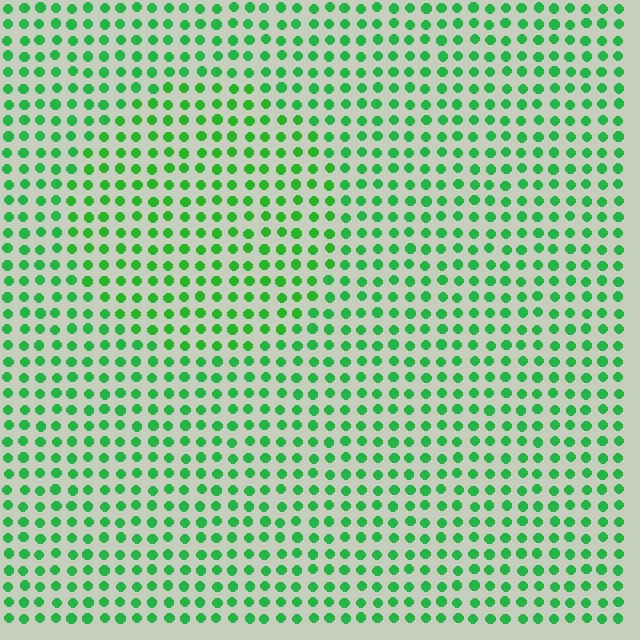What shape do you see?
I see a circle.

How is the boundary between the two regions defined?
The boundary is defined purely by a slight shift in hue (about 15 degrees). Spacing, size, and orientation are identical on both sides.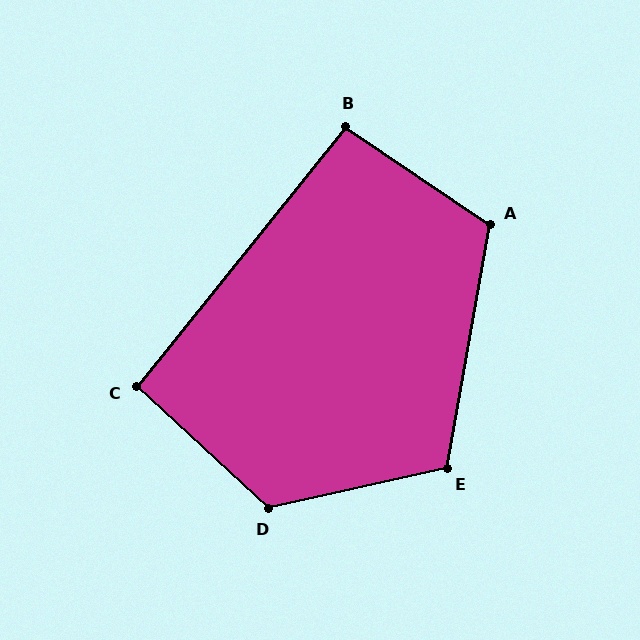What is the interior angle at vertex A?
Approximately 114 degrees (obtuse).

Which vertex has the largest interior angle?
D, at approximately 125 degrees.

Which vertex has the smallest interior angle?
C, at approximately 94 degrees.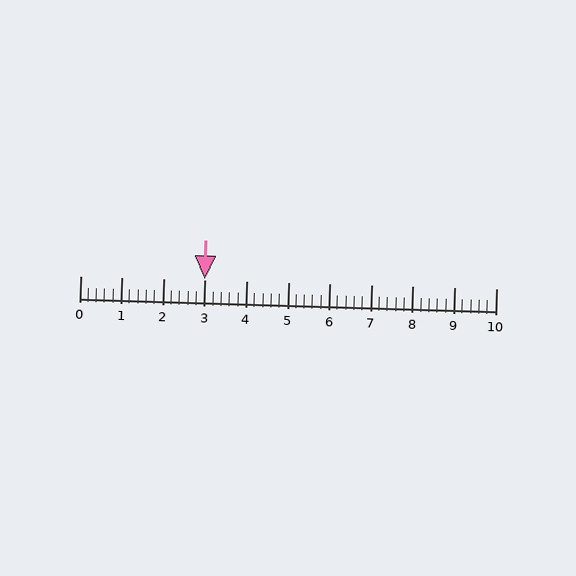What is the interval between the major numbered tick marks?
The major tick marks are spaced 1 units apart.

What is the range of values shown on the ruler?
The ruler shows values from 0 to 10.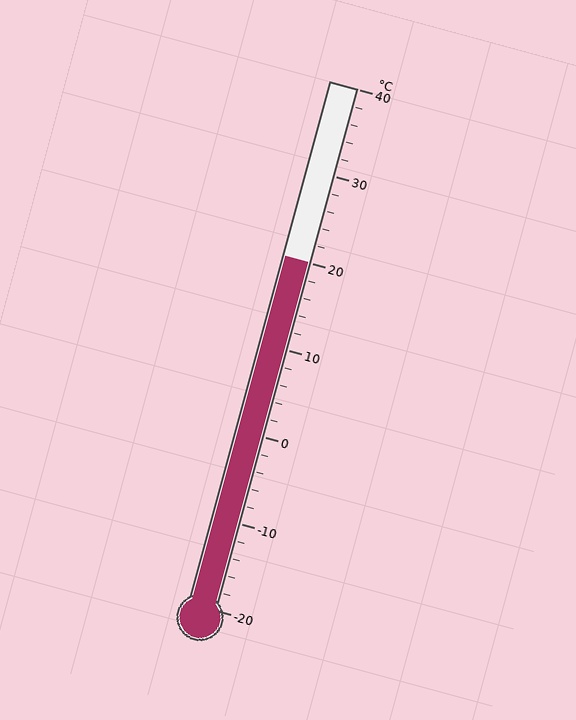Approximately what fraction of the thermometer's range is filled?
The thermometer is filled to approximately 65% of its range.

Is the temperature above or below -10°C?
The temperature is above -10°C.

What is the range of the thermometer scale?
The thermometer scale ranges from -20°C to 40°C.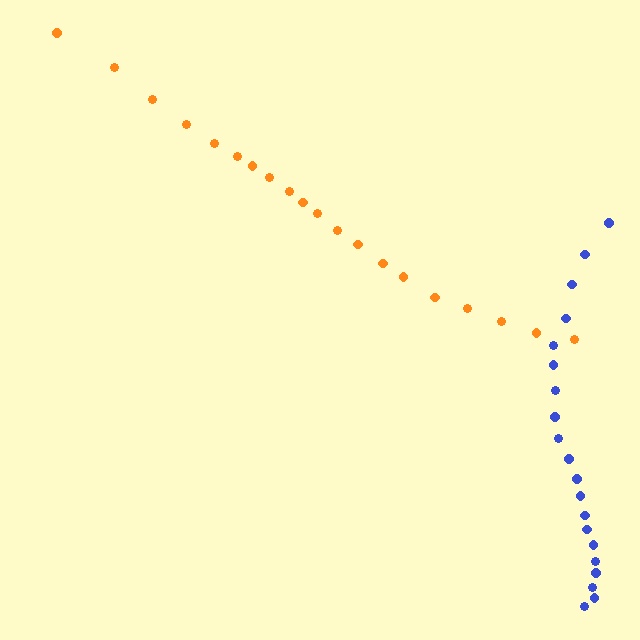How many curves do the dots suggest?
There are 2 distinct paths.